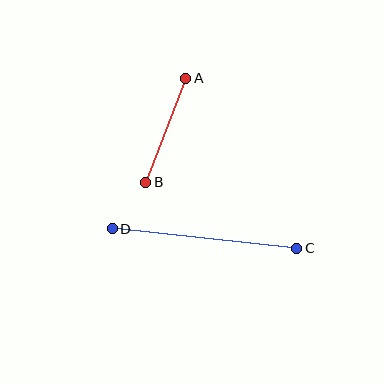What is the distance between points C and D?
The distance is approximately 185 pixels.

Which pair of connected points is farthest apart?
Points C and D are farthest apart.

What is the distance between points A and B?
The distance is approximately 111 pixels.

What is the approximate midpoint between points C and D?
The midpoint is at approximately (205, 239) pixels.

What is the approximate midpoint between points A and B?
The midpoint is at approximately (166, 130) pixels.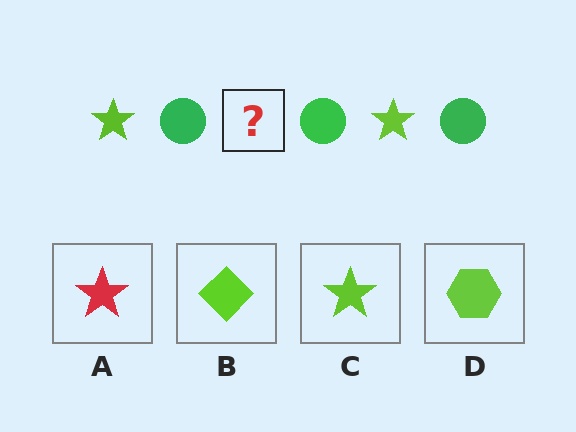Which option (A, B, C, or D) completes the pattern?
C.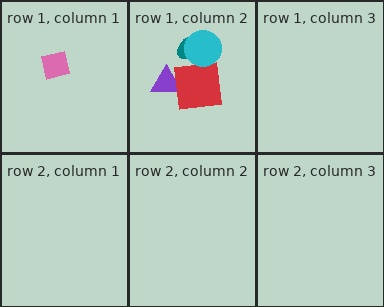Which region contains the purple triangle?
The row 1, column 2 region.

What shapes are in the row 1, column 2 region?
The teal ellipse, the purple triangle, the red square, the cyan circle.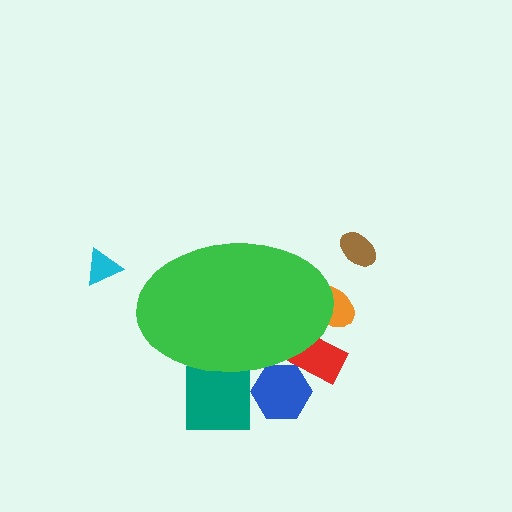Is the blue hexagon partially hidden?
Yes, the blue hexagon is partially hidden behind the green ellipse.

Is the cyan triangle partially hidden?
No, the cyan triangle is fully visible.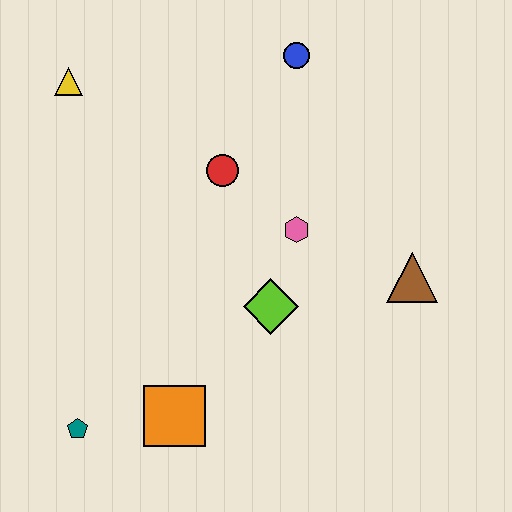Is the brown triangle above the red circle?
No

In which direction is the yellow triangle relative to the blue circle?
The yellow triangle is to the left of the blue circle.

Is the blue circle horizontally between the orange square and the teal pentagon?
No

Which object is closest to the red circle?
The pink hexagon is closest to the red circle.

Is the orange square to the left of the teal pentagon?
No